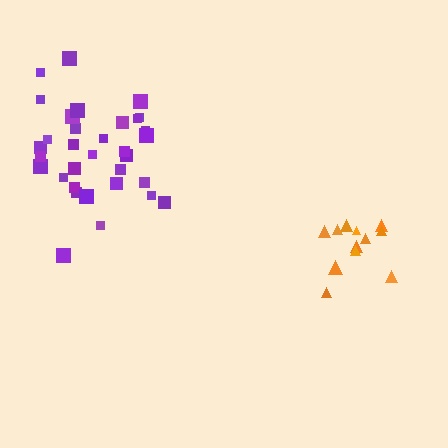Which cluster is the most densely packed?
Orange.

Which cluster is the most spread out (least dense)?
Purple.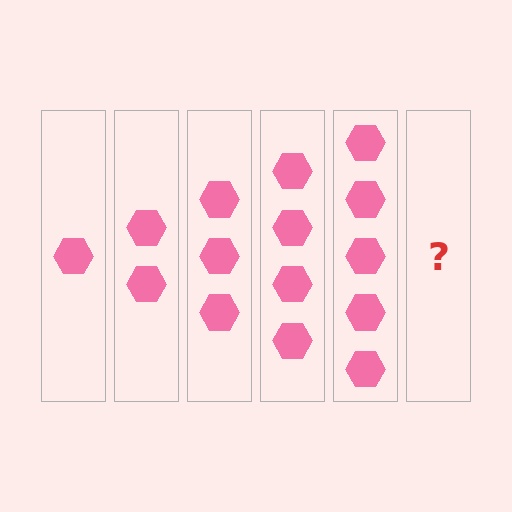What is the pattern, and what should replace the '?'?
The pattern is that each step adds one more hexagon. The '?' should be 6 hexagons.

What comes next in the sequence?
The next element should be 6 hexagons.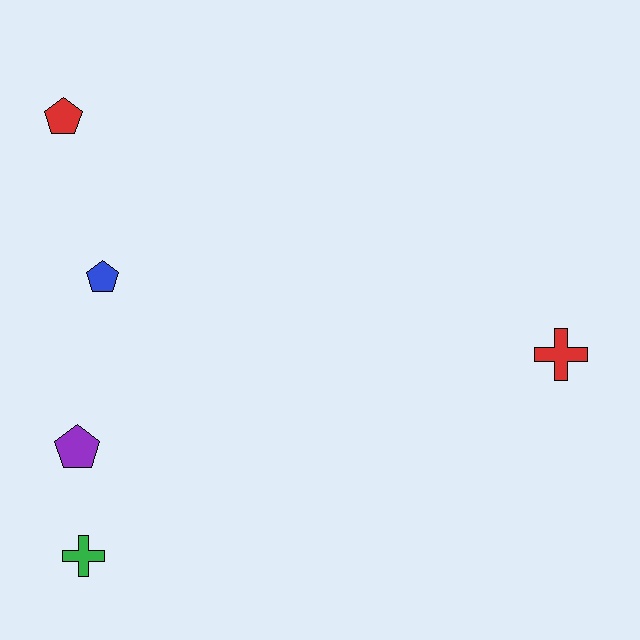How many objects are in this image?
There are 5 objects.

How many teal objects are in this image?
There are no teal objects.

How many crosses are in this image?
There are 2 crosses.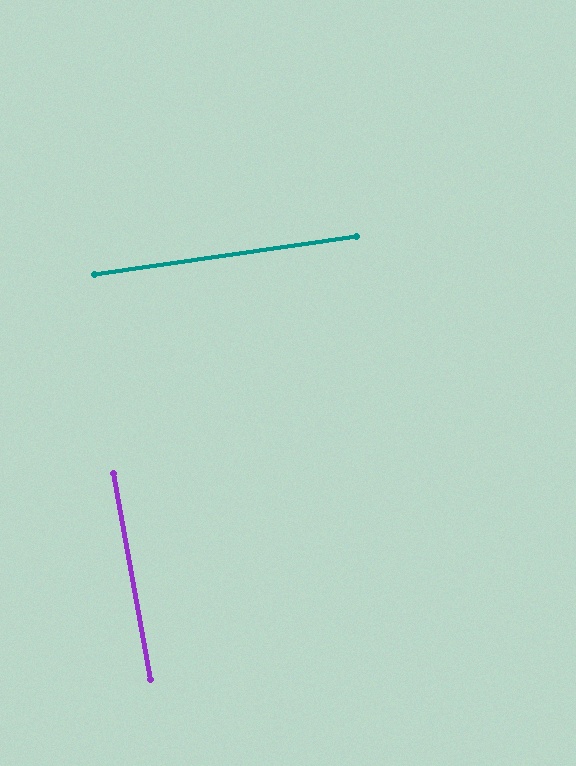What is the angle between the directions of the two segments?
Approximately 88 degrees.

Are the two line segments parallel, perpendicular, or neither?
Perpendicular — they meet at approximately 88°.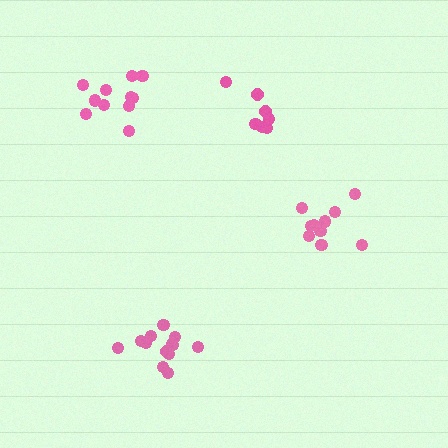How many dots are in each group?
Group 1: 11 dots, Group 2: 10 dots, Group 3: 7 dots, Group 4: 13 dots (41 total).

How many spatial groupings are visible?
There are 4 spatial groupings.